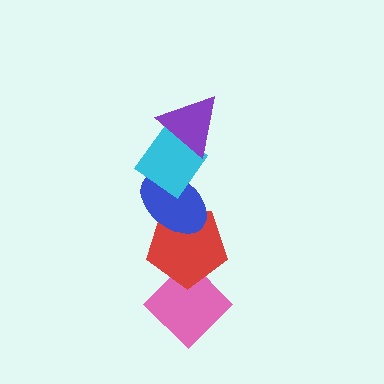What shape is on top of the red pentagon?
The blue ellipse is on top of the red pentagon.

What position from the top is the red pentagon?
The red pentagon is 4th from the top.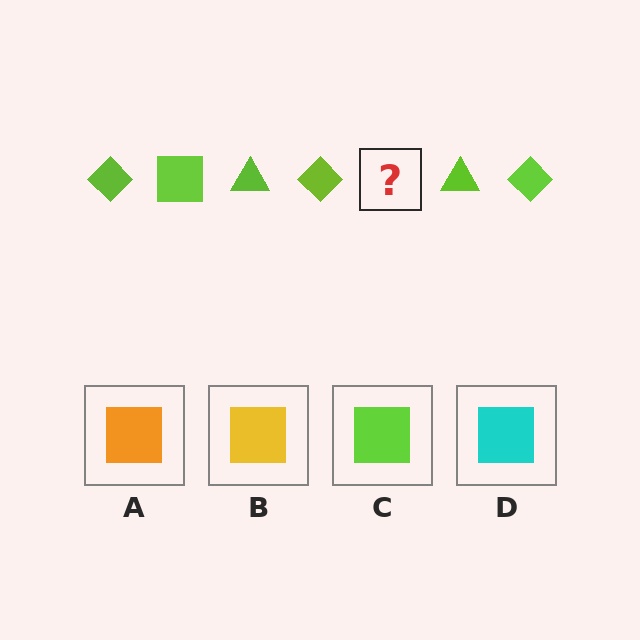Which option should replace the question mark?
Option C.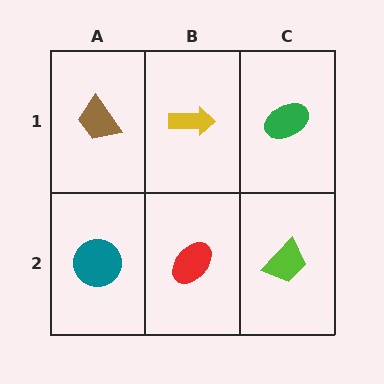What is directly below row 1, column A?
A teal circle.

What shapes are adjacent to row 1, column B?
A red ellipse (row 2, column B), a brown trapezoid (row 1, column A), a green ellipse (row 1, column C).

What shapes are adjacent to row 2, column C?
A green ellipse (row 1, column C), a red ellipse (row 2, column B).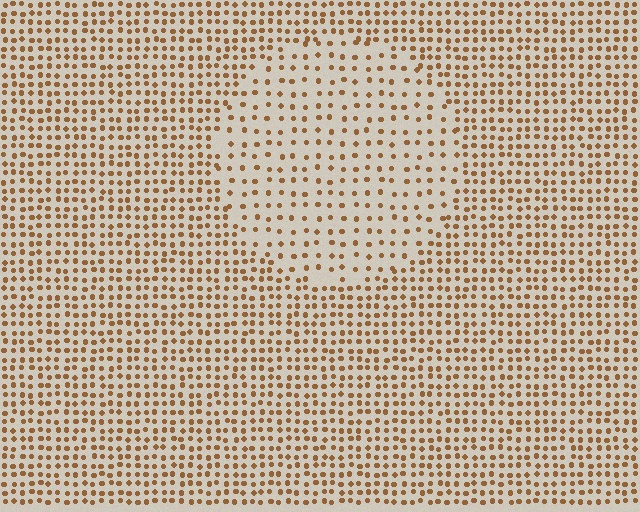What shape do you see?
I see a circle.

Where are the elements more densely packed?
The elements are more densely packed outside the circle boundary.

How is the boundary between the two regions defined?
The boundary is defined by a change in element density (approximately 2.0x ratio). All elements are the same color, size, and shape.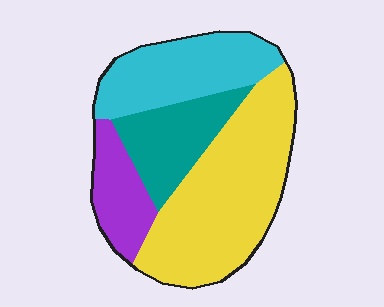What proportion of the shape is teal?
Teal covers about 20% of the shape.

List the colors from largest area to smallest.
From largest to smallest: yellow, cyan, teal, purple.